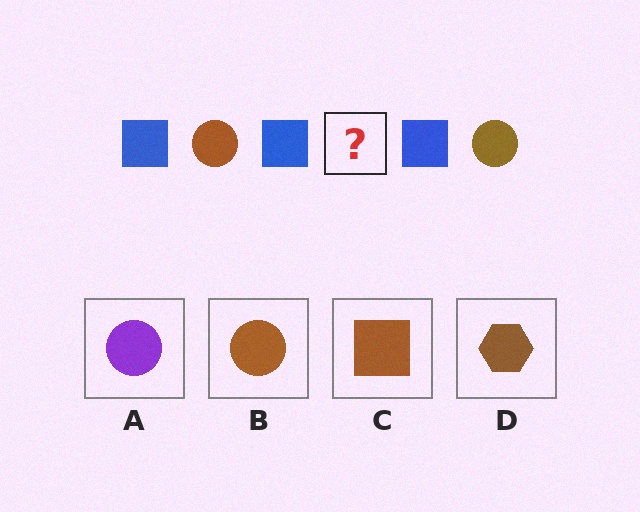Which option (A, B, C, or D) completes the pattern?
B.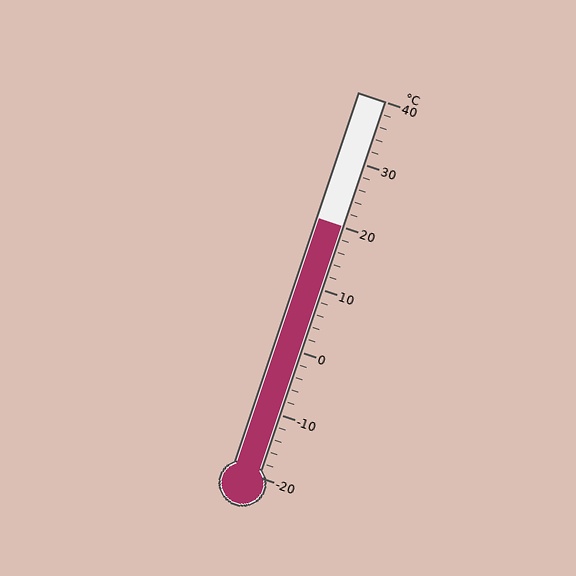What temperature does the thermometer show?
The thermometer shows approximately 20°C.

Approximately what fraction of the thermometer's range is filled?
The thermometer is filled to approximately 65% of its range.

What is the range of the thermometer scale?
The thermometer scale ranges from -20°C to 40°C.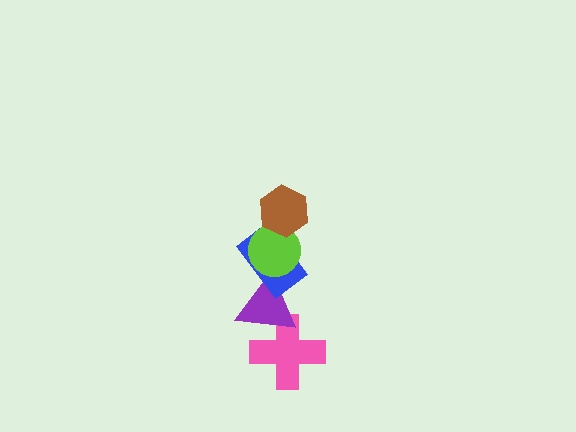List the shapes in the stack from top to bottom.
From top to bottom: the brown hexagon, the lime circle, the blue rectangle, the purple triangle, the pink cross.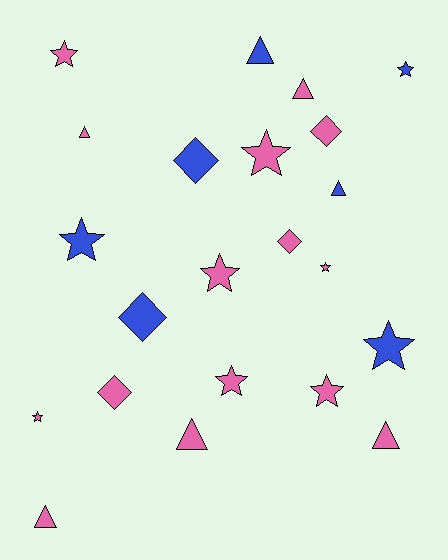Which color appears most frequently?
Pink, with 15 objects.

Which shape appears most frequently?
Star, with 10 objects.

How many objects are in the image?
There are 22 objects.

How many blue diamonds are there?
There are 2 blue diamonds.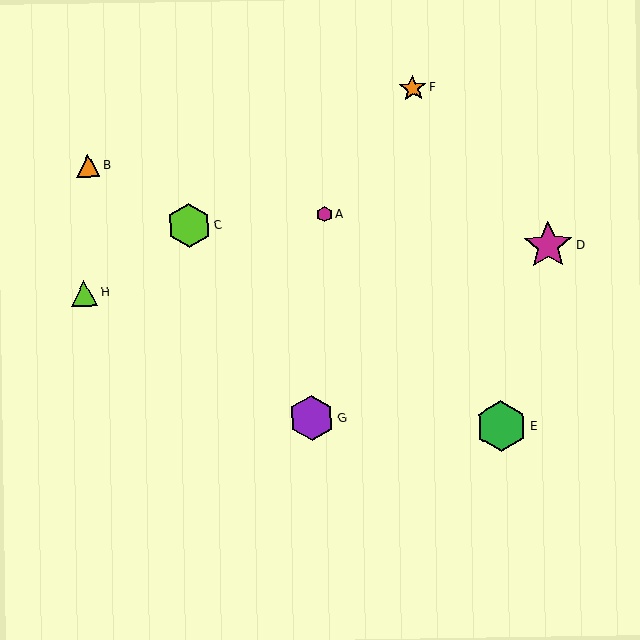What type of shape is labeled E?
Shape E is a green hexagon.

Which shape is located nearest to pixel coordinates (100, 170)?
The orange triangle (labeled B) at (88, 165) is nearest to that location.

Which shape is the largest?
The green hexagon (labeled E) is the largest.